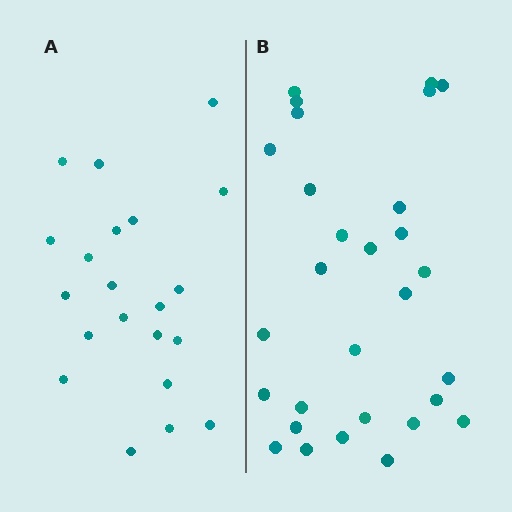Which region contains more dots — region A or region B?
Region B (the right region) has more dots.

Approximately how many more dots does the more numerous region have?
Region B has roughly 8 or so more dots than region A.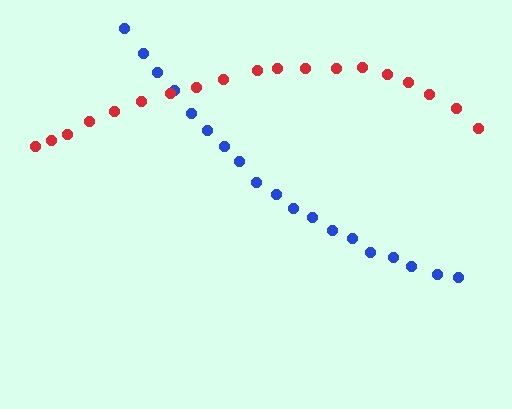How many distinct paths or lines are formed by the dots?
There are 2 distinct paths.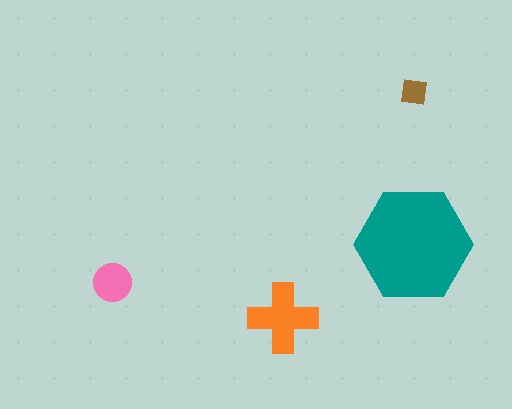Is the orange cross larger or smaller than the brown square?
Larger.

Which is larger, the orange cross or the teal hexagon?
The teal hexagon.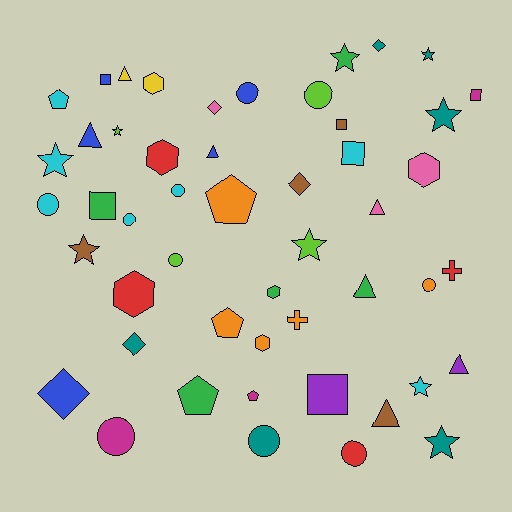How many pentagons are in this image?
There are 5 pentagons.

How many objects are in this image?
There are 50 objects.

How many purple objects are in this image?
There are 2 purple objects.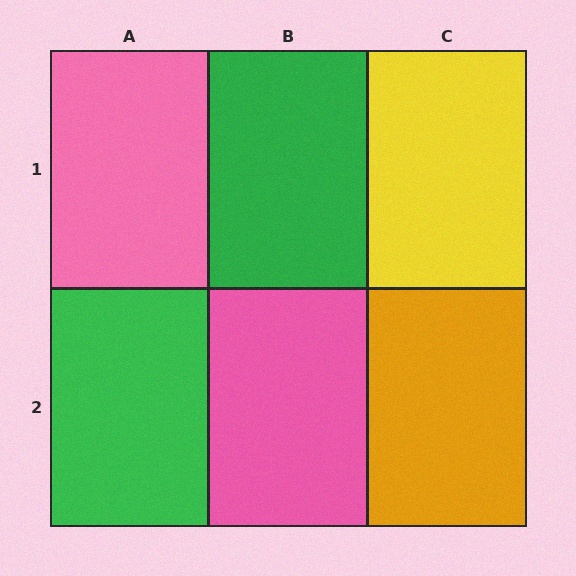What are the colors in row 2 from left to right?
Green, pink, orange.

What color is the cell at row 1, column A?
Pink.